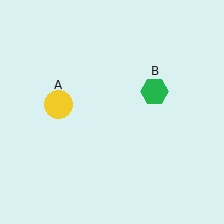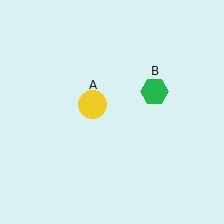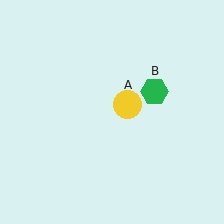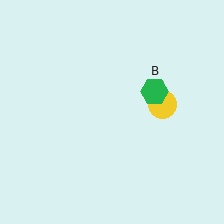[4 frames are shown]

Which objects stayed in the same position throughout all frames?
Green hexagon (object B) remained stationary.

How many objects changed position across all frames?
1 object changed position: yellow circle (object A).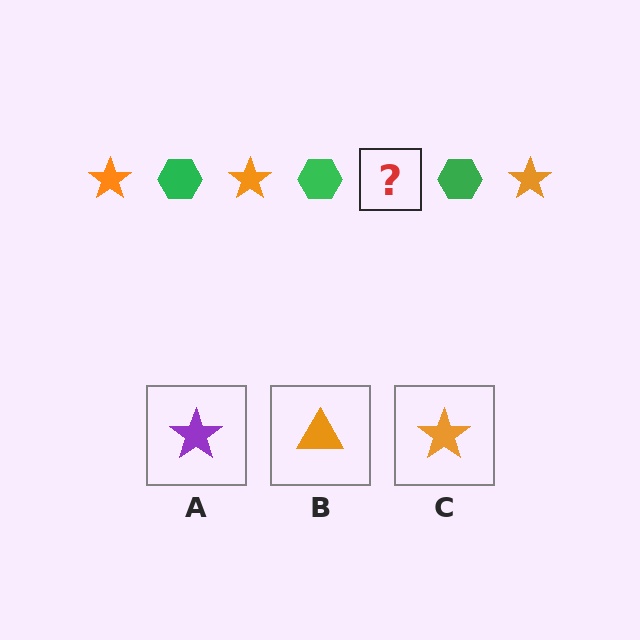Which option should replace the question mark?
Option C.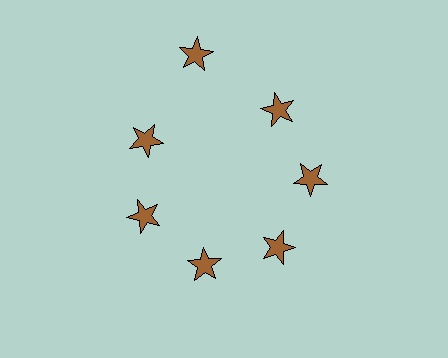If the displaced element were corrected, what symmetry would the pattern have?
It would have 7-fold rotational symmetry — the pattern would map onto itself every 51 degrees.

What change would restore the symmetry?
The symmetry would be restored by moving it inward, back onto the ring so that all 7 stars sit at equal angles and equal distance from the center.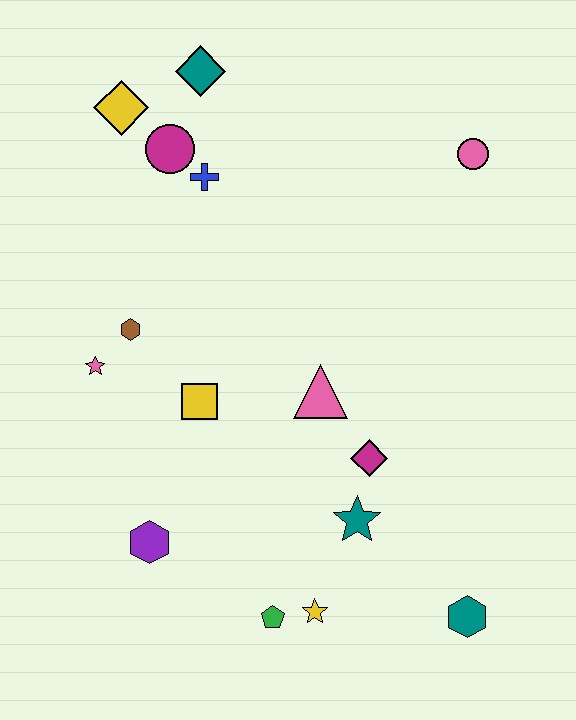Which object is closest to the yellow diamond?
The magenta circle is closest to the yellow diamond.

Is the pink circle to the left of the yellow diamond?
No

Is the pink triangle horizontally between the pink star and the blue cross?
No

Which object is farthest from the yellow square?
The pink circle is farthest from the yellow square.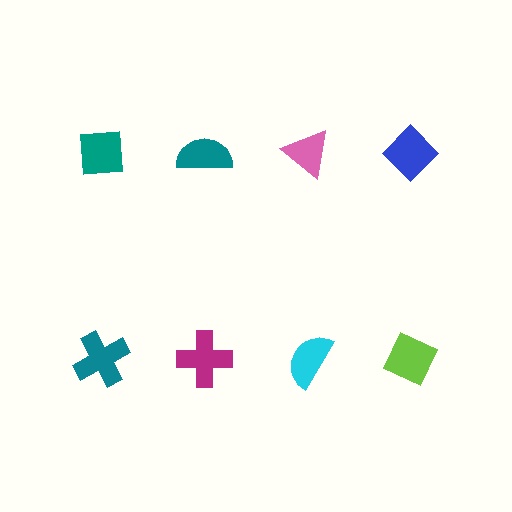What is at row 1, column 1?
A teal square.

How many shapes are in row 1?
4 shapes.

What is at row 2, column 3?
A cyan semicircle.